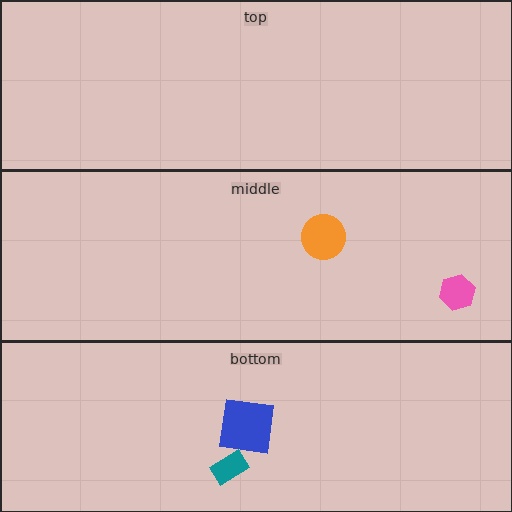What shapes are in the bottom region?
The blue square, the teal rectangle.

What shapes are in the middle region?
The orange circle, the pink hexagon.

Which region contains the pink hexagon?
The middle region.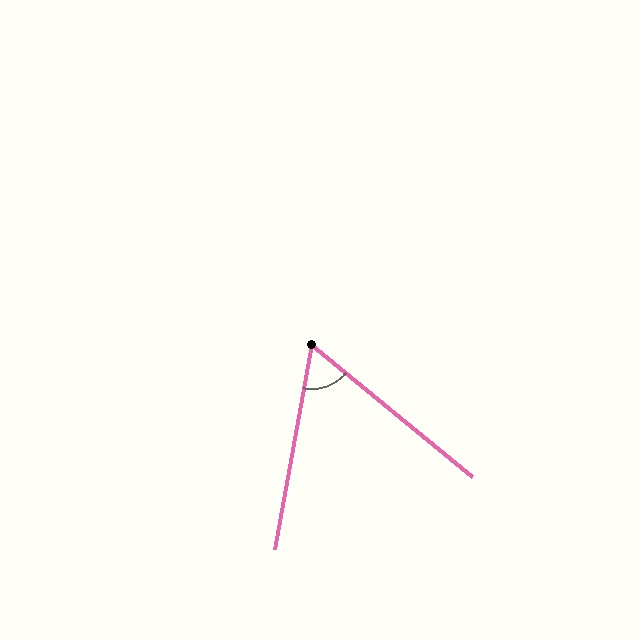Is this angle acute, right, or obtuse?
It is acute.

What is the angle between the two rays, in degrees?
Approximately 61 degrees.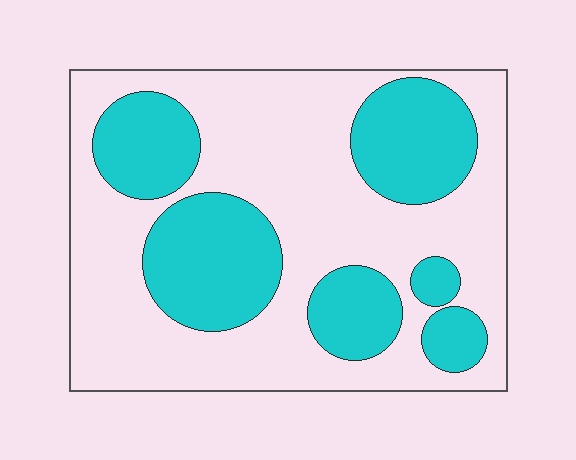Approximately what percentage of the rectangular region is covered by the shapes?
Approximately 35%.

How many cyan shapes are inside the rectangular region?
6.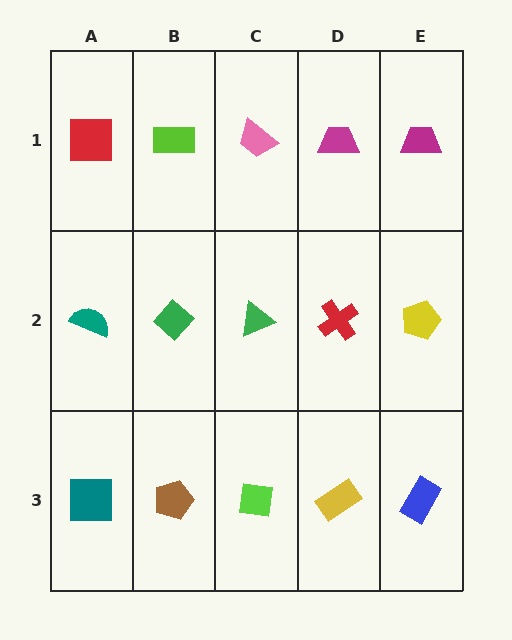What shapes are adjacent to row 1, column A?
A teal semicircle (row 2, column A), a lime rectangle (row 1, column B).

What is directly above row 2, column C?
A pink trapezoid.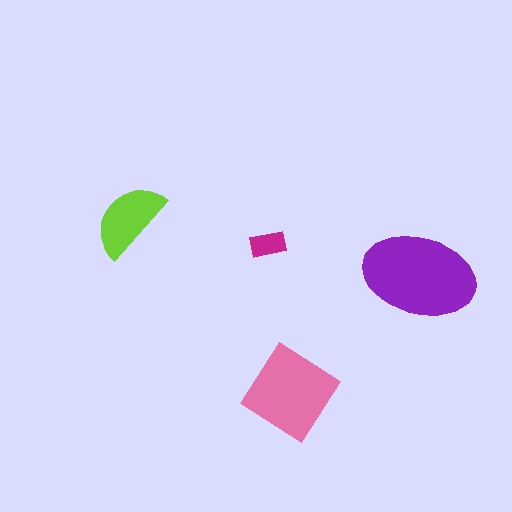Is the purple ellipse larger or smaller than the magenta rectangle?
Larger.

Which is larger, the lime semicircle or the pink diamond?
The pink diamond.